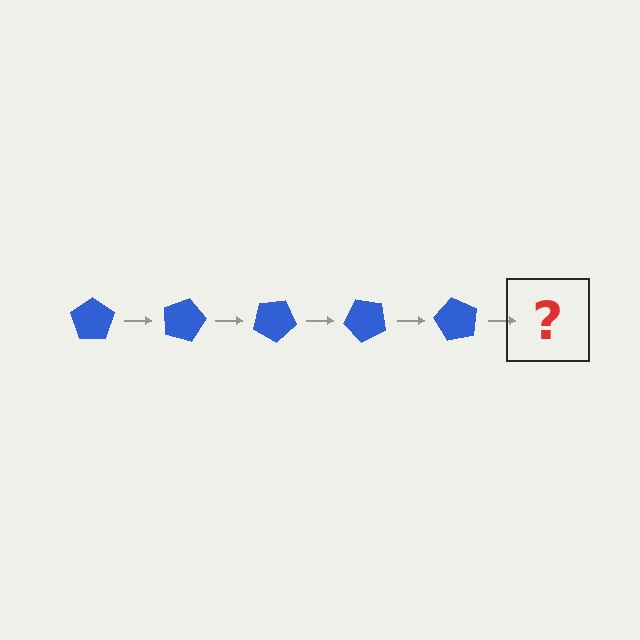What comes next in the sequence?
The next element should be a blue pentagon rotated 75 degrees.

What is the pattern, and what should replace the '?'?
The pattern is that the pentagon rotates 15 degrees each step. The '?' should be a blue pentagon rotated 75 degrees.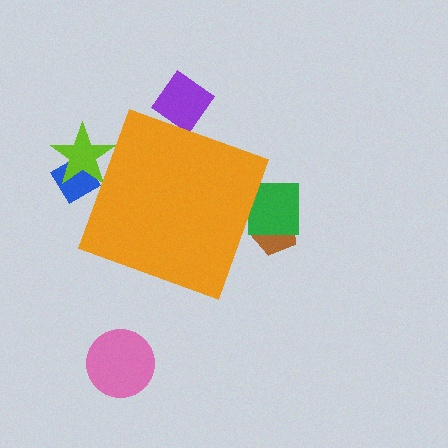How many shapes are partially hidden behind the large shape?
5 shapes are partially hidden.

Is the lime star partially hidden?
Yes, the lime star is partially hidden behind the orange diamond.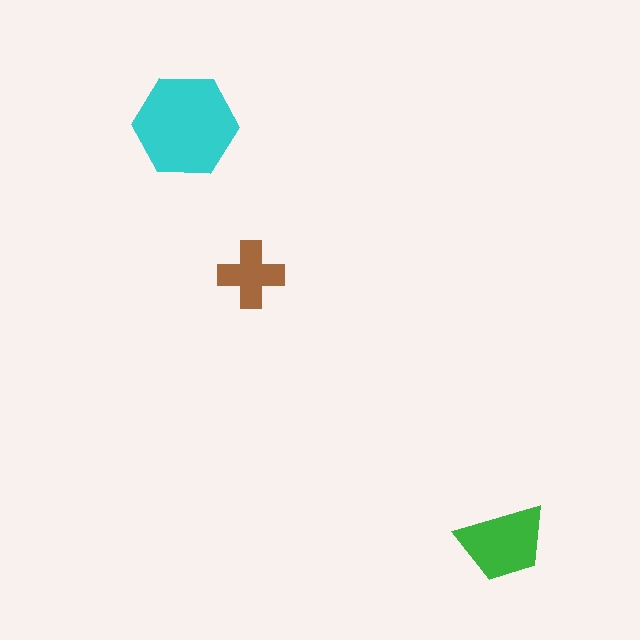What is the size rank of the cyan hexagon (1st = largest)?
1st.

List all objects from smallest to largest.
The brown cross, the green trapezoid, the cyan hexagon.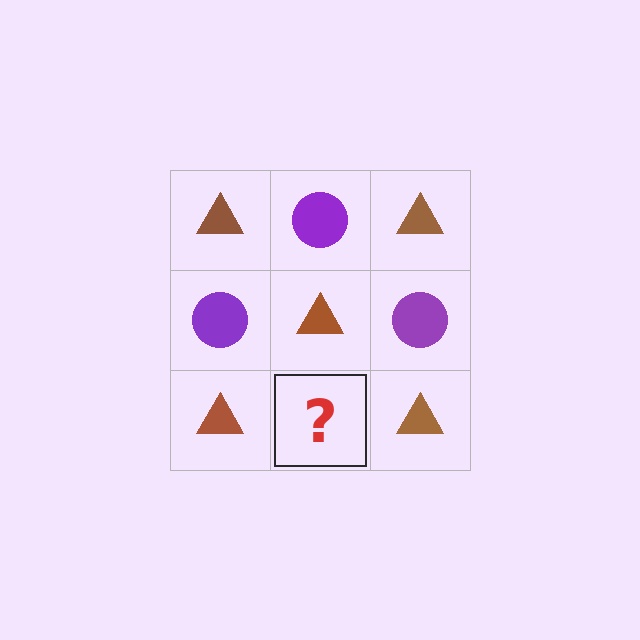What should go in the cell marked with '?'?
The missing cell should contain a purple circle.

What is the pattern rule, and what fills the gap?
The rule is that it alternates brown triangle and purple circle in a checkerboard pattern. The gap should be filled with a purple circle.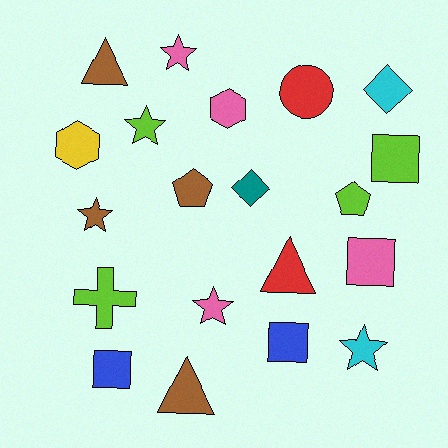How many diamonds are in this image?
There are 2 diamonds.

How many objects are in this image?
There are 20 objects.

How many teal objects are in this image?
There is 1 teal object.